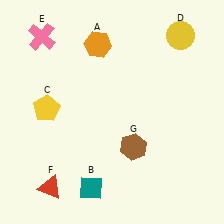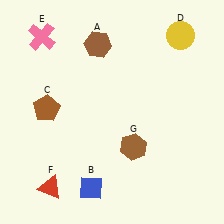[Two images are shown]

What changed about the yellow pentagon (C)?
In Image 1, C is yellow. In Image 2, it changed to brown.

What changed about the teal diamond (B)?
In Image 1, B is teal. In Image 2, it changed to blue.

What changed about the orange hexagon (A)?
In Image 1, A is orange. In Image 2, it changed to brown.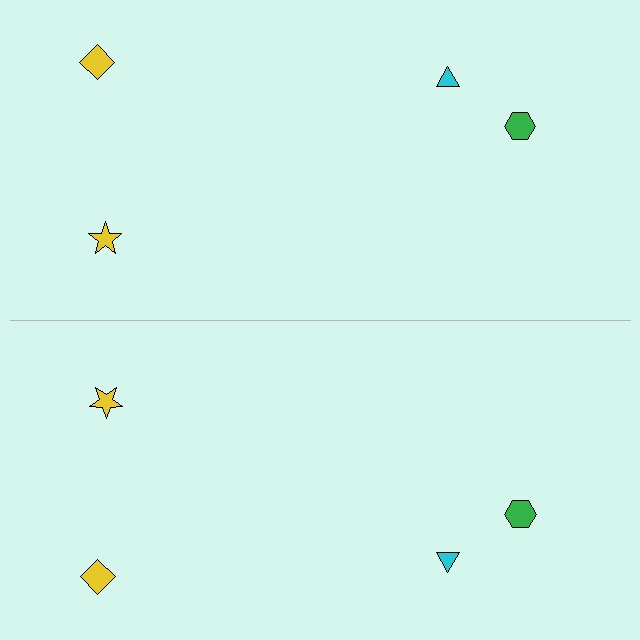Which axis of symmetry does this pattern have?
The pattern has a horizontal axis of symmetry running through the center of the image.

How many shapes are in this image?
There are 8 shapes in this image.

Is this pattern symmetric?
Yes, this pattern has bilateral (reflection) symmetry.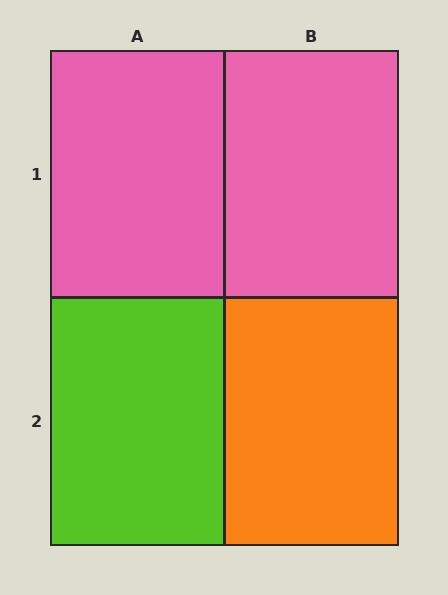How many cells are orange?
1 cell is orange.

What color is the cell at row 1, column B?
Pink.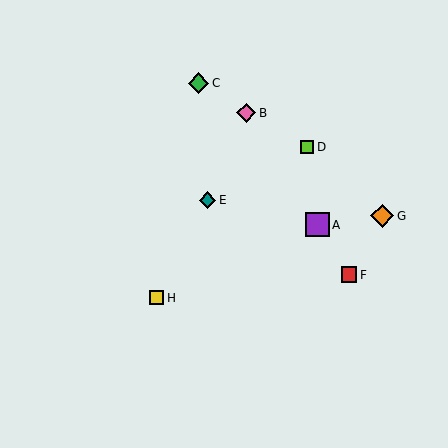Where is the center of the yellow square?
The center of the yellow square is at (156, 298).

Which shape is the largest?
The purple square (labeled A) is the largest.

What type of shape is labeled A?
Shape A is a purple square.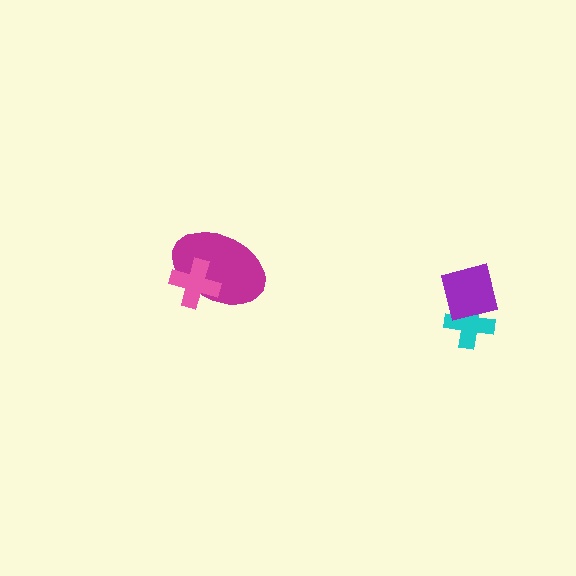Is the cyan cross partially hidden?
Yes, it is partially covered by another shape.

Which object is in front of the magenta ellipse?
The pink cross is in front of the magenta ellipse.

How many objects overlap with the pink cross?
1 object overlaps with the pink cross.